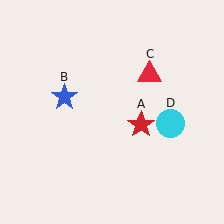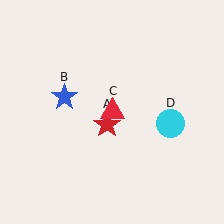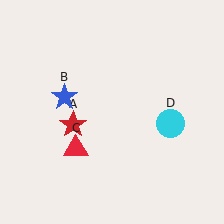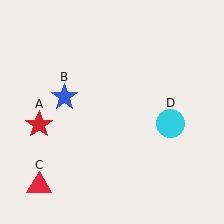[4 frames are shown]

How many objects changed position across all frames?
2 objects changed position: red star (object A), red triangle (object C).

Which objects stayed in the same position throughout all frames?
Blue star (object B) and cyan circle (object D) remained stationary.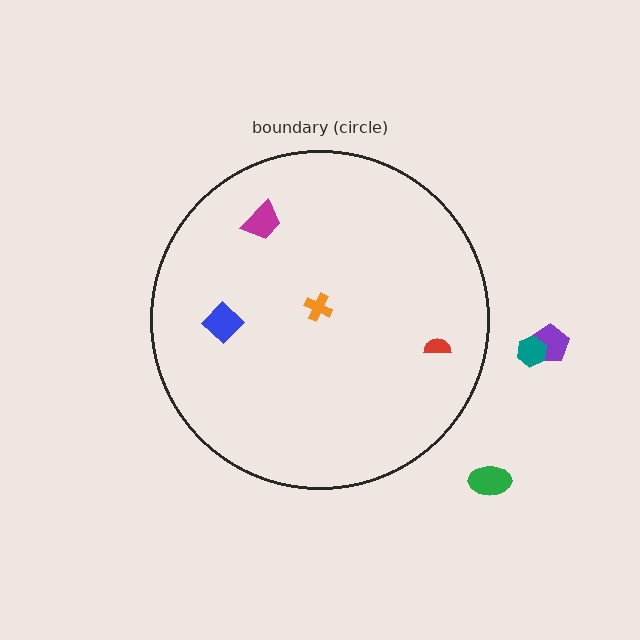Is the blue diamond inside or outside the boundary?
Inside.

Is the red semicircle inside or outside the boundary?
Inside.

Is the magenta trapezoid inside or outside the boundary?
Inside.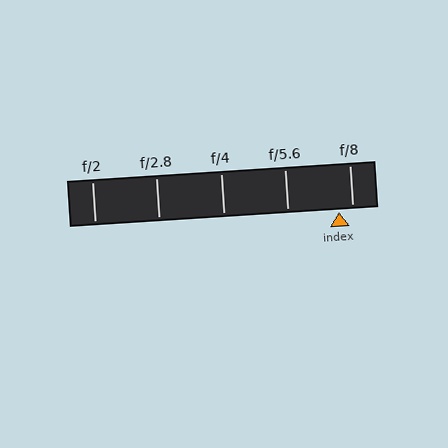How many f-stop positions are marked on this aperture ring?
There are 5 f-stop positions marked.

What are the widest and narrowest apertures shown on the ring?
The widest aperture shown is f/2 and the narrowest is f/8.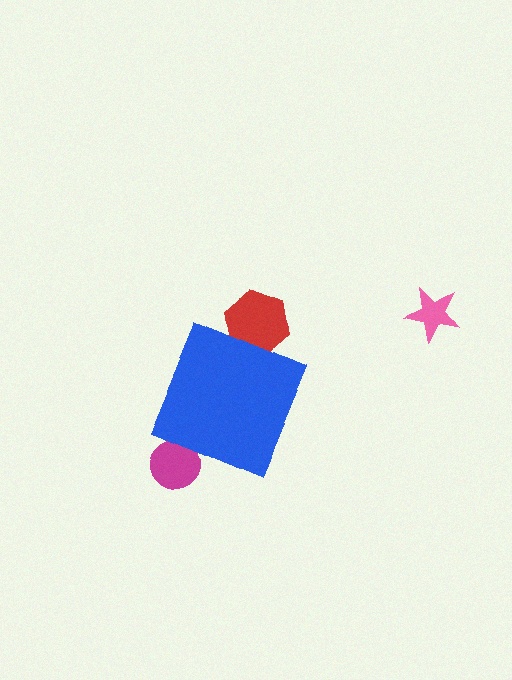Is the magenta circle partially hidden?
Yes, the magenta circle is partially hidden behind the blue diamond.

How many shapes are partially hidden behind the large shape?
2 shapes are partially hidden.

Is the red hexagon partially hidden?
Yes, the red hexagon is partially hidden behind the blue diamond.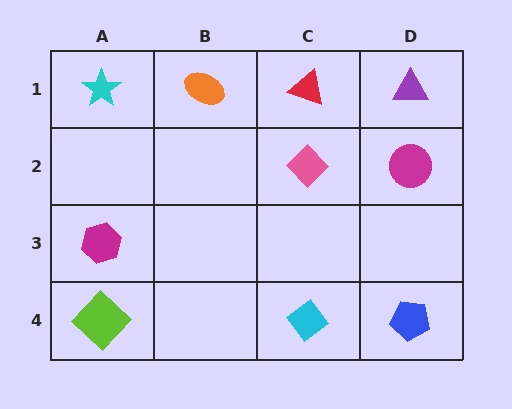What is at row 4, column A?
A lime diamond.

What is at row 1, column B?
An orange ellipse.